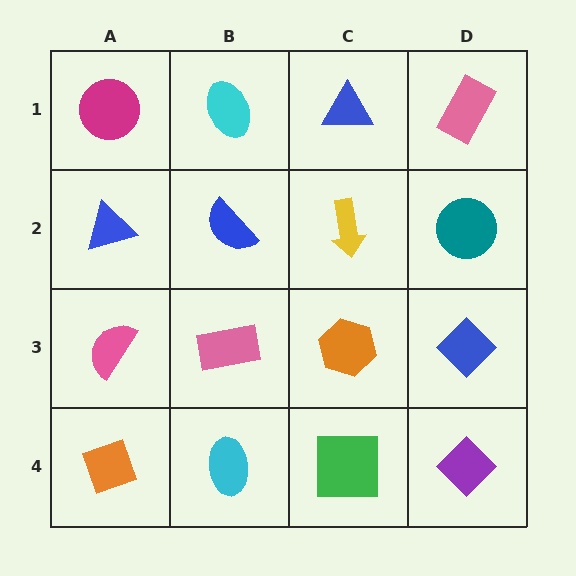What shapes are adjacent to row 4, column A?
A pink semicircle (row 3, column A), a cyan ellipse (row 4, column B).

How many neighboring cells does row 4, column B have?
3.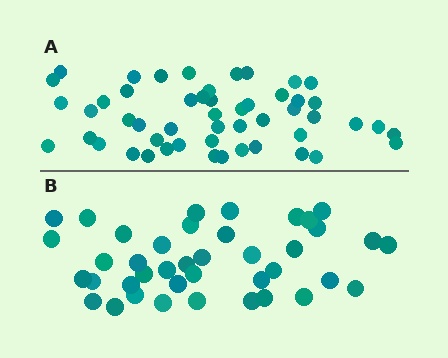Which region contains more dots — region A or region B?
Region A (the top region) has more dots.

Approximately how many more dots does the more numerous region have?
Region A has roughly 12 or so more dots than region B.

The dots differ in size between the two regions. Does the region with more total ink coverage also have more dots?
No. Region B has more total ink coverage because its dots are larger, but region A actually contains more individual dots. Total area can be misleading — the number of items is what matters here.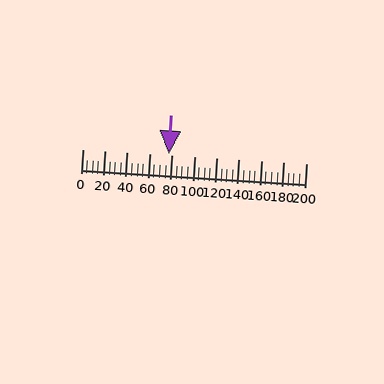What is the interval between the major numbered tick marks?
The major tick marks are spaced 20 units apart.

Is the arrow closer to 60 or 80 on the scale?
The arrow is closer to 80.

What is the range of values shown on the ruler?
The ruler shows values from 0 to 200.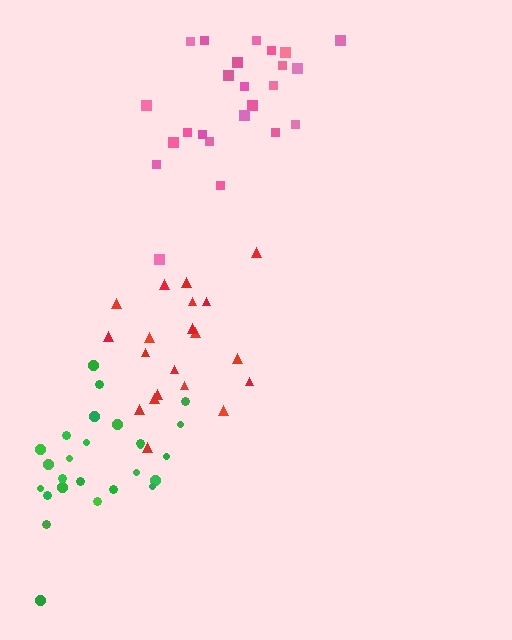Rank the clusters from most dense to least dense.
red, green, pink.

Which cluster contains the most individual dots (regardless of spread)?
Green (26).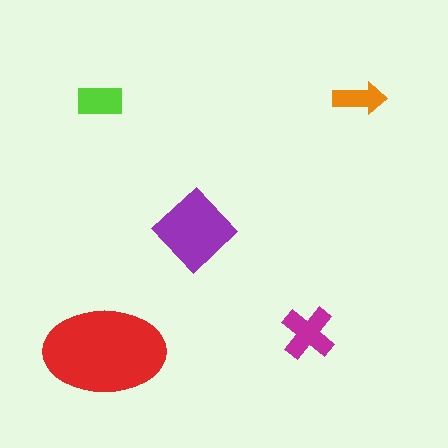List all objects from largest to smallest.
The red ellipse, the purple diamond, the magenta cross, the lime rectangle, the orange arrow.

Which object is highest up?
The orange arrow is topmost.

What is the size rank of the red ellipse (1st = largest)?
1st.